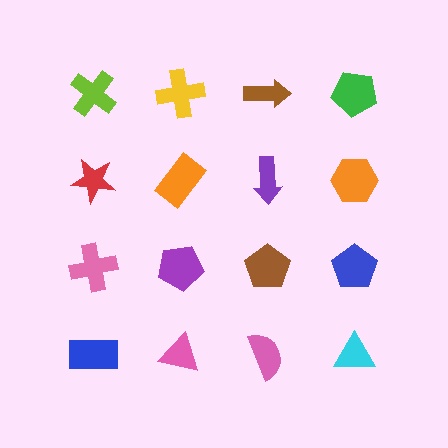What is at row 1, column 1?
A lime cross.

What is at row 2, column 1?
A red star.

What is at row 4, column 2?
A pink triangle.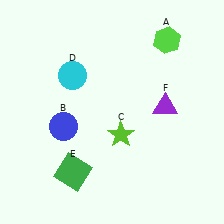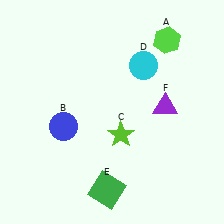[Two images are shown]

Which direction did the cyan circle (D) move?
The cyan circle (D) moved right.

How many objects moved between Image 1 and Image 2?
2 objects moved between the two images.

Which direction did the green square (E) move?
The green square (E) moved right.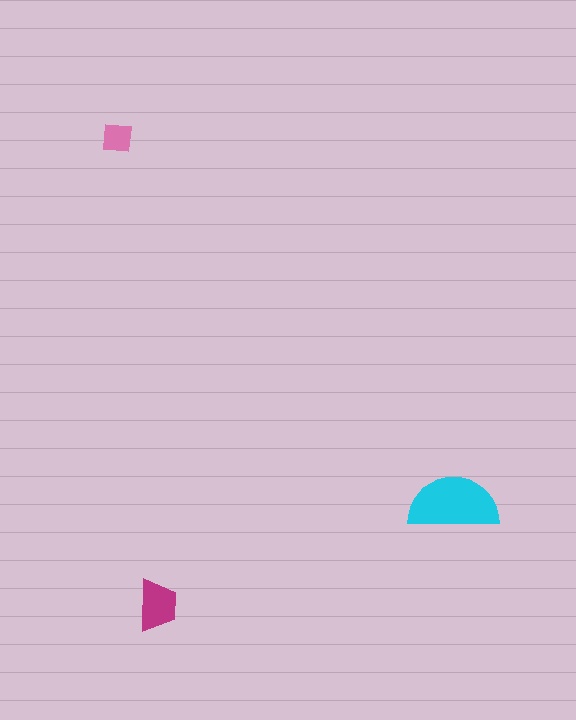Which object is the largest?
The cyan semicircle.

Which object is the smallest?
The pink square.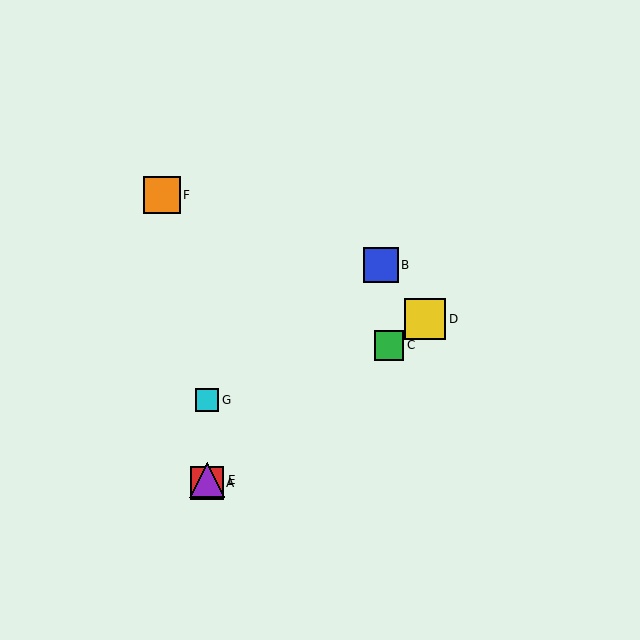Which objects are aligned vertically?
Objects A, E, G are aligned vertically.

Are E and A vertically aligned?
Yes, both are at x≈207.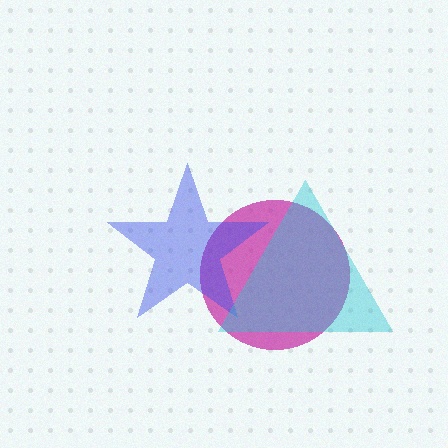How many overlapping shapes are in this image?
There are 3 overlapping shapes in the image.